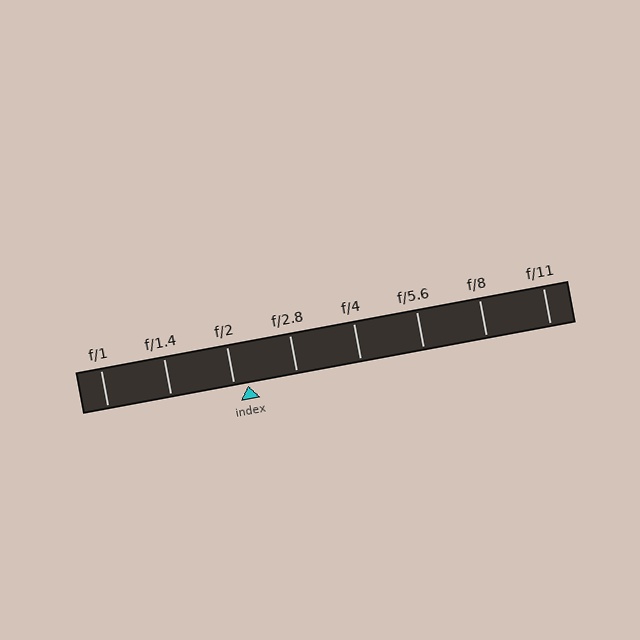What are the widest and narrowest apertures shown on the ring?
The widest aperture shown is f/1 and the narrowest is f/11.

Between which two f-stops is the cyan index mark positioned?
The index mark is between f/2 and f/2.8.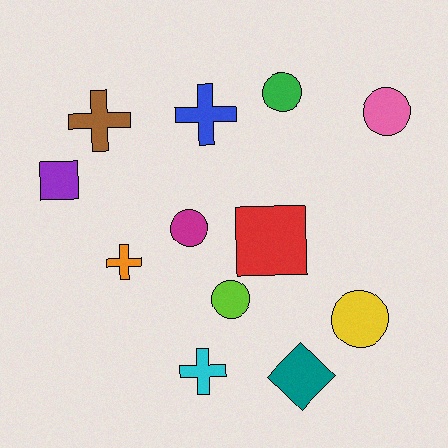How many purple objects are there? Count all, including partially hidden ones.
There is 1 purple object.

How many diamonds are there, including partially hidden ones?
There is 1 diamond.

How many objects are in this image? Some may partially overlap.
There are 12 objects.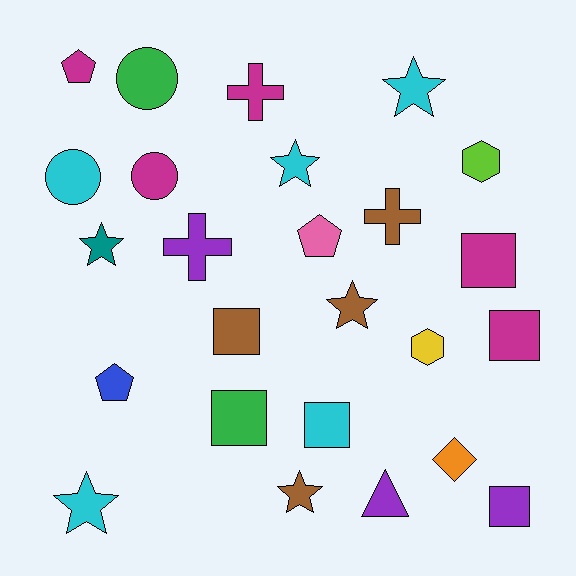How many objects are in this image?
There are 25 objects.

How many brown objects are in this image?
There are 4 brown objects.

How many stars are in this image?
There are 6 stars.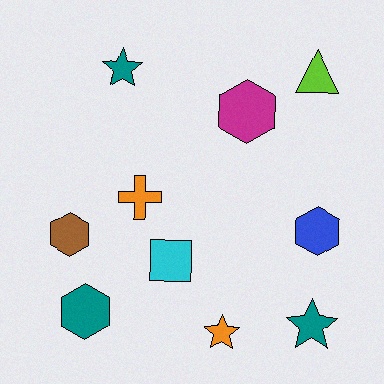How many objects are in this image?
There are 10 objects.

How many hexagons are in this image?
There are 4 hexagons.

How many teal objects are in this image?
There are 3 teal objects.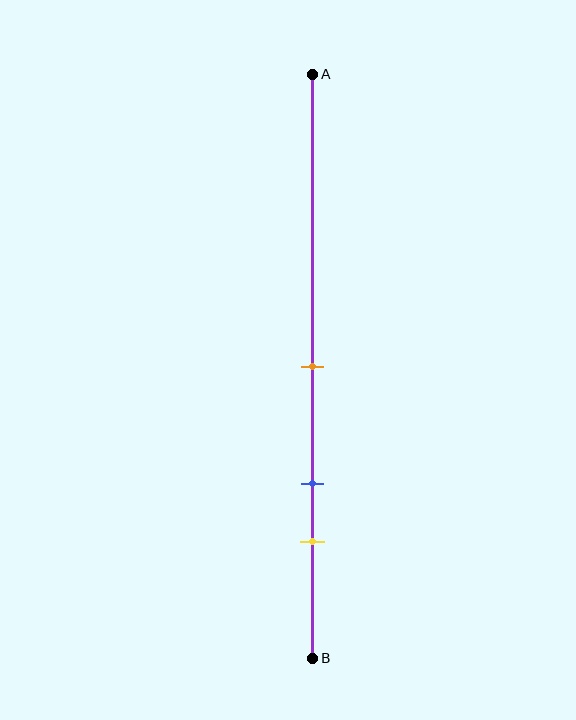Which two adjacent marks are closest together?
The blue and yellow marks are the closest adjacent pair.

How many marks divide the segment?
There are 3 marks dividing the segment.